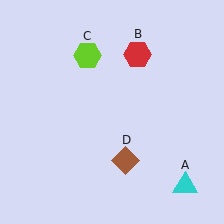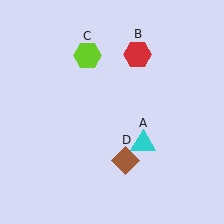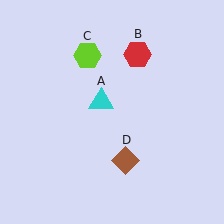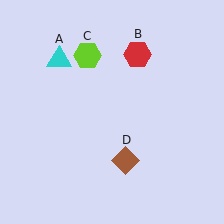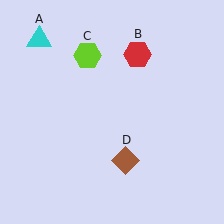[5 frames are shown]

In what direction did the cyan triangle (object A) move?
The cyan triangle (object A) moved up and to the left.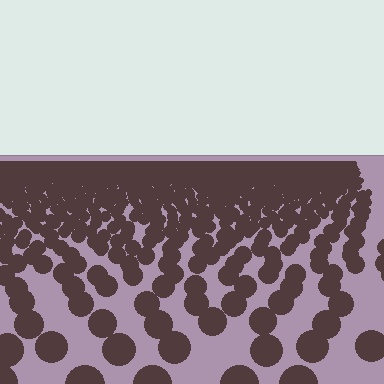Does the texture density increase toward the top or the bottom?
Density increases toward the top.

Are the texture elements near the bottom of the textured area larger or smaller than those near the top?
Larger. Near the bottom, elements are closer to the viewer and appear at a bigger on-screen size.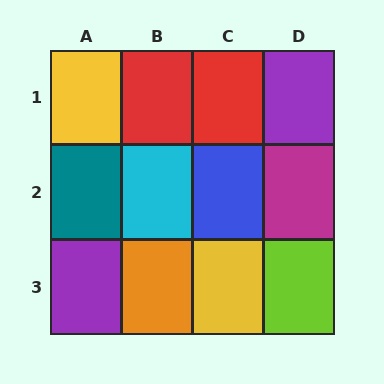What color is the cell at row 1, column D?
Purple.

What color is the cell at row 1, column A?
Yellow.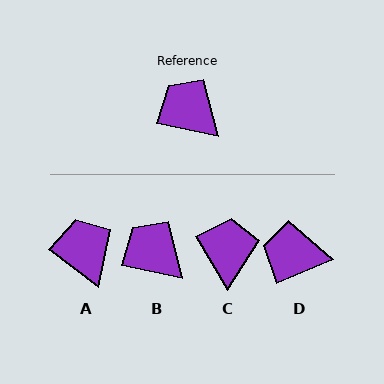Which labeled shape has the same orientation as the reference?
B.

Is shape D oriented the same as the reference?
No, it is off by about 35 degrees.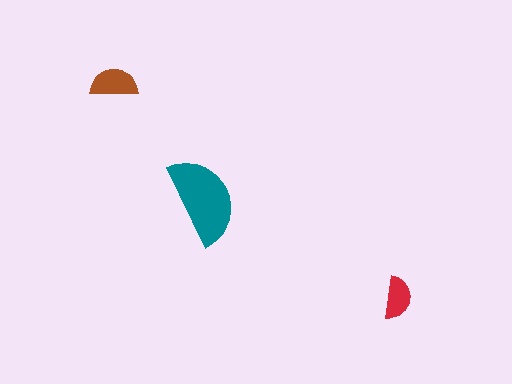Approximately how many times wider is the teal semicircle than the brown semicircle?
About 2 times wider.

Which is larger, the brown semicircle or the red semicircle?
The brown one.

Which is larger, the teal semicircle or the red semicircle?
The teal one.